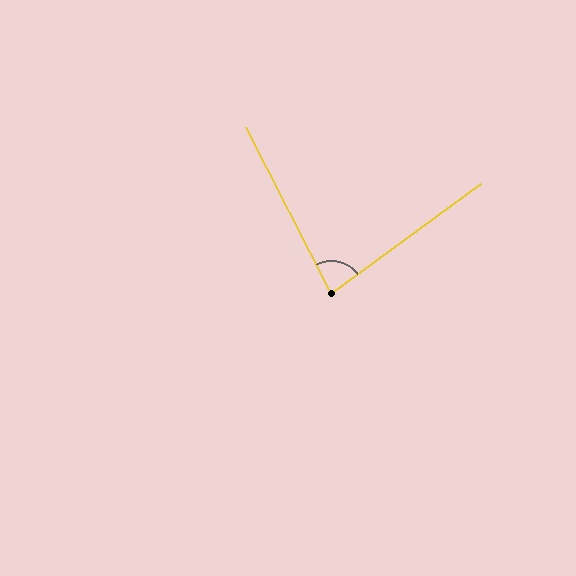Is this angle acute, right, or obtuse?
It is acute.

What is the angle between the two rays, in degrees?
Approximately 81 degrees.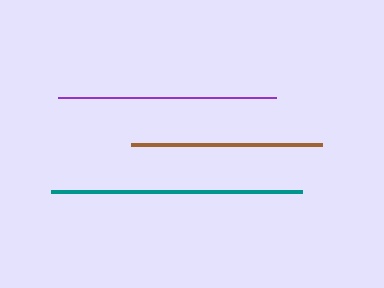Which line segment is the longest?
The teal line is the longest at approximately 251 pixels.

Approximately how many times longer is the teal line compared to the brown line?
The teal line is approximately 1.3 times the length of the brown line.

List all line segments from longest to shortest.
From longest to shortest: teal, purple, brown.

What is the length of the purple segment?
The purple segment is approximately 218 pixels long.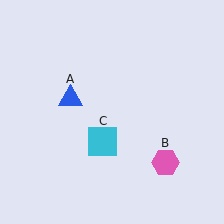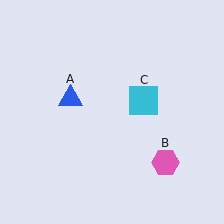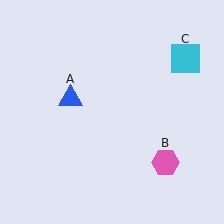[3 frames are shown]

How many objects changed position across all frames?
1 object changed position: cyan square (object C).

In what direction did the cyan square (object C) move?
The cyan square (object C) moved up and to the right.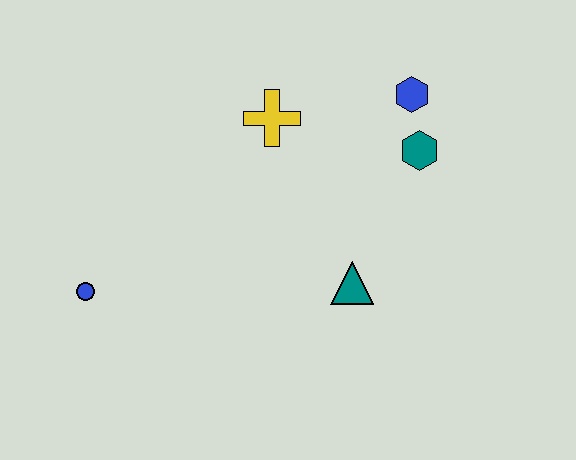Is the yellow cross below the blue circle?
No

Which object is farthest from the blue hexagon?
The blue circle is farthest from the blue hexagon.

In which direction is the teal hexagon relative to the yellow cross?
The teal hexagon is to the right of the yellow cross.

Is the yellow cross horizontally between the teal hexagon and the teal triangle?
No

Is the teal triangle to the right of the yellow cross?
Yes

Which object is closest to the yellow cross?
The blue hexagon is closest to the yellow cross.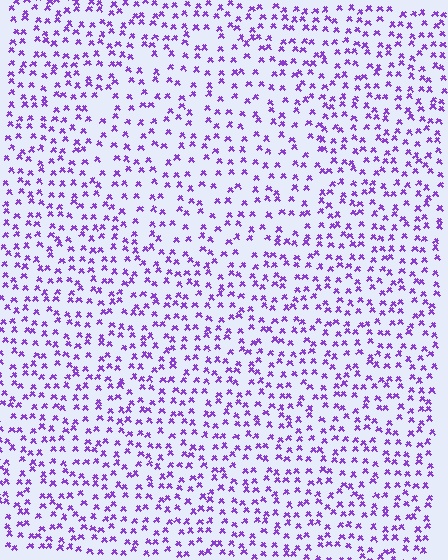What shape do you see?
I see a circle.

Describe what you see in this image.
The image contains small purple elements arranged at two different densities. A circle-shaped region is visible where the elements are less densely packed than the surrounding area.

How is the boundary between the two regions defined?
The boundary is defined by a change in element density (approximately 1.4x ratio). All elements are the same color, size, and shape.